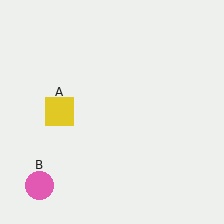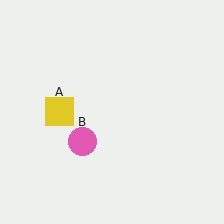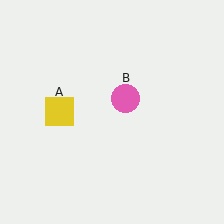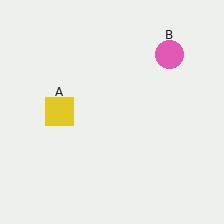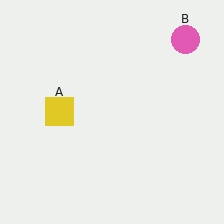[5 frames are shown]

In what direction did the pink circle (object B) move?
The pink circle (object B) moved up and to the right.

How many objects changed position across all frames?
1 object changed position: pink circle (object B).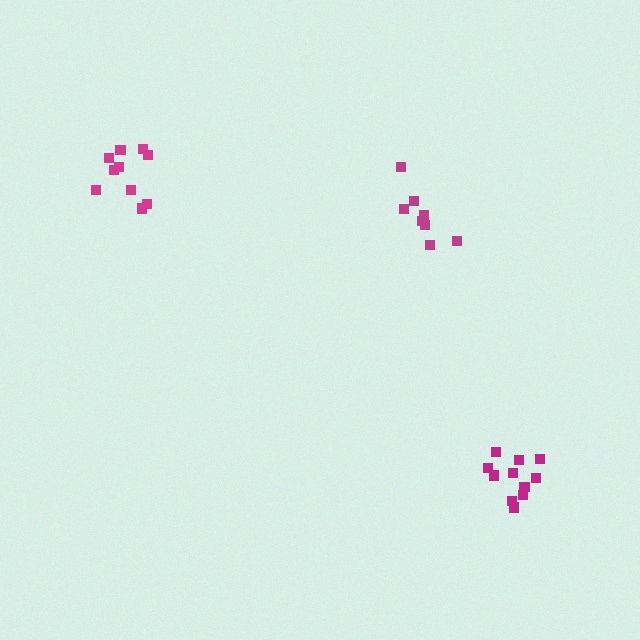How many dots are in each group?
Group 1: 10 dots, Group 2: 8 dots, Group 3: 11 dots (29 total).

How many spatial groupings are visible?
There are 3 spatial groupings.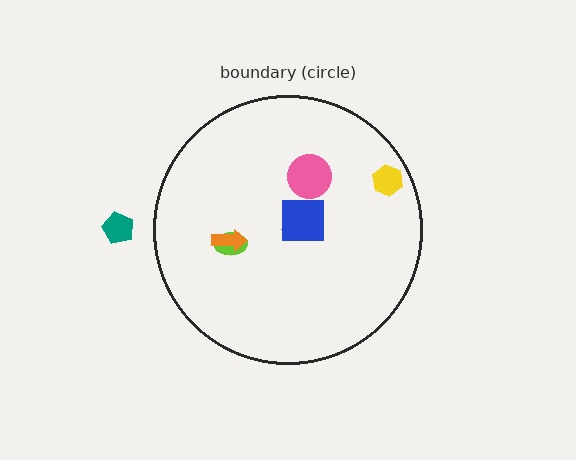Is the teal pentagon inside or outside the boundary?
Outside.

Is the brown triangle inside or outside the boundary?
Inside.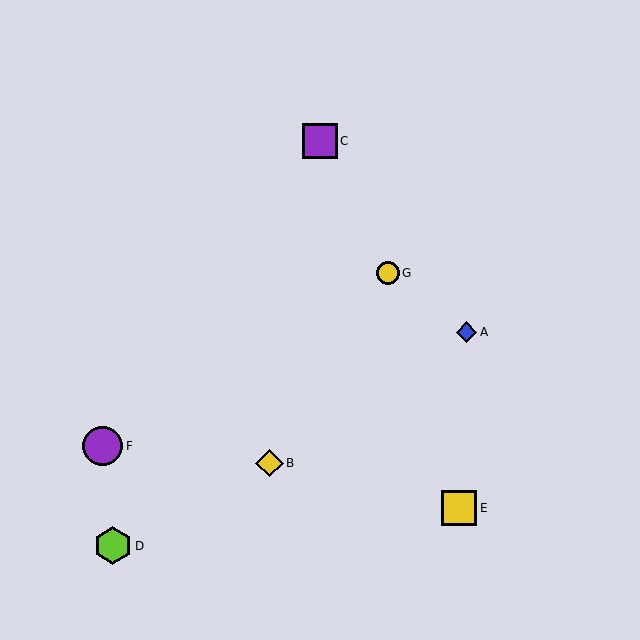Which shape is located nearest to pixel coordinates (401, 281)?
The yellow circle (labeled G) at (388, 273) is nearest to that location.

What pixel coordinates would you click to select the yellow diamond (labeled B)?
Click at (269, 463) to select the yellow diamond B.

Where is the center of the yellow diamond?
The center of the yellow diamond is at (269, 463).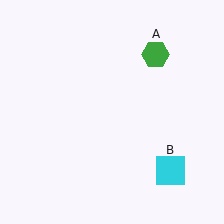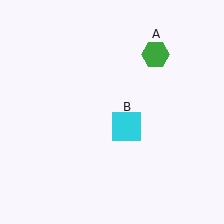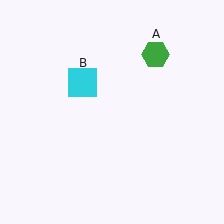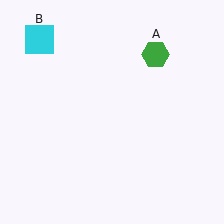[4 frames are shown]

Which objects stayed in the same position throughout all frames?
Green hexagon (object A) remained stationary.